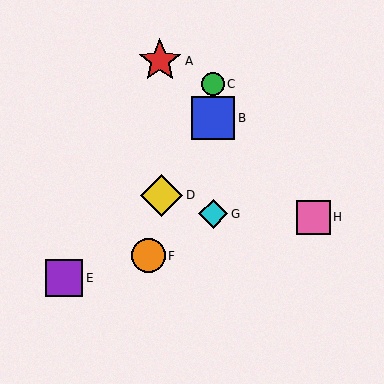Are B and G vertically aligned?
Yes, both are at x≈213.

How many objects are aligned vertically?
3 objects (B, C, G) are aligned vertically.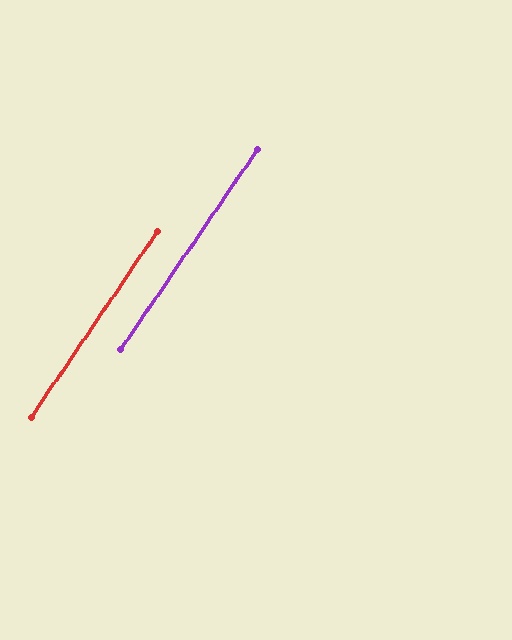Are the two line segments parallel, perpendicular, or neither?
Parallel — their directions differ by only 0.5°.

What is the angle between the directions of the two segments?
Approximately 0 degrees.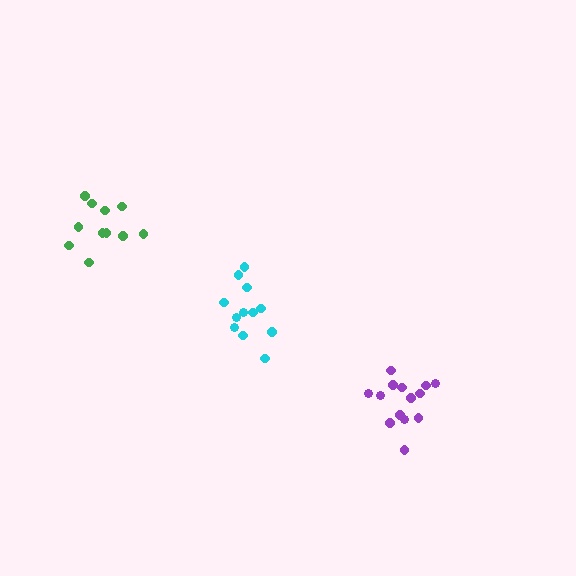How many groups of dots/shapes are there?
There are 3 groups.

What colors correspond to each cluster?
The clusters are colored: cyan, green, purple.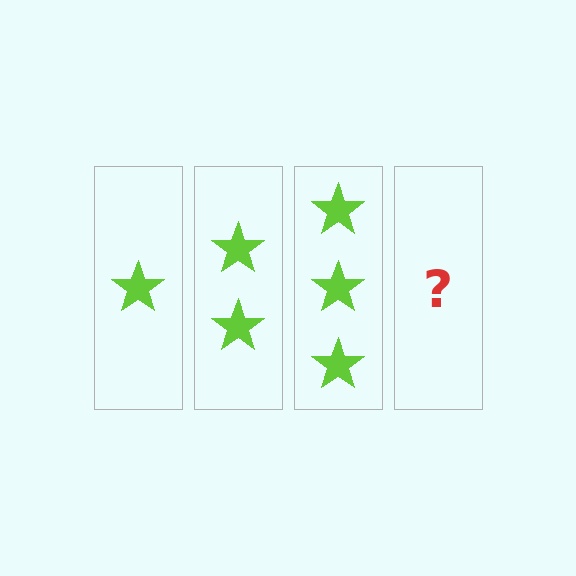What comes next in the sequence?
The next element should be 4 stars.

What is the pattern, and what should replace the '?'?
The pattern is that each step adds one more star. The '?' should be 4 stars.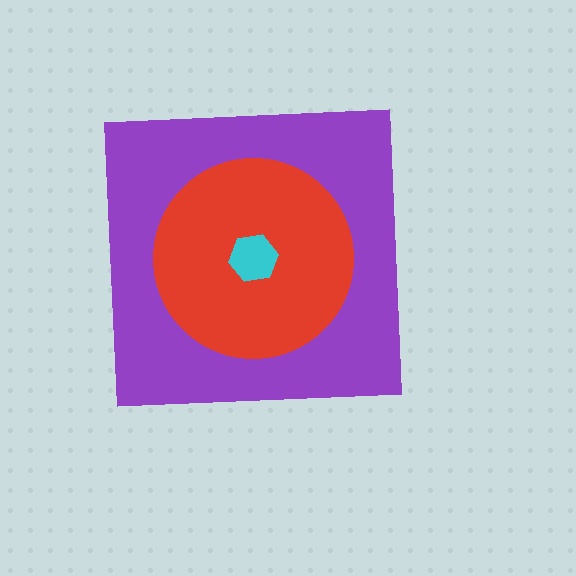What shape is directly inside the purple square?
The red circle.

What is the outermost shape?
The purple square.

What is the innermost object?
The cyan hexagon.